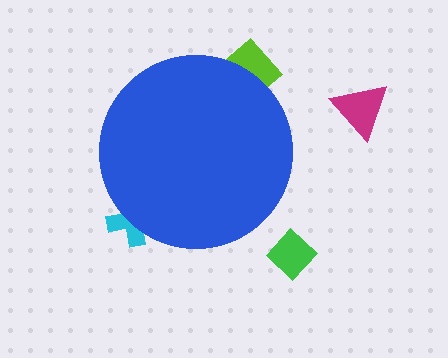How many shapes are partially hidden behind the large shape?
2 shapes are partially hidden.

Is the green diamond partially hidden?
No, the green diamond is fully visible.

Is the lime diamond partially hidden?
Yes, the lime diamond is partially hidden behind the blue circle.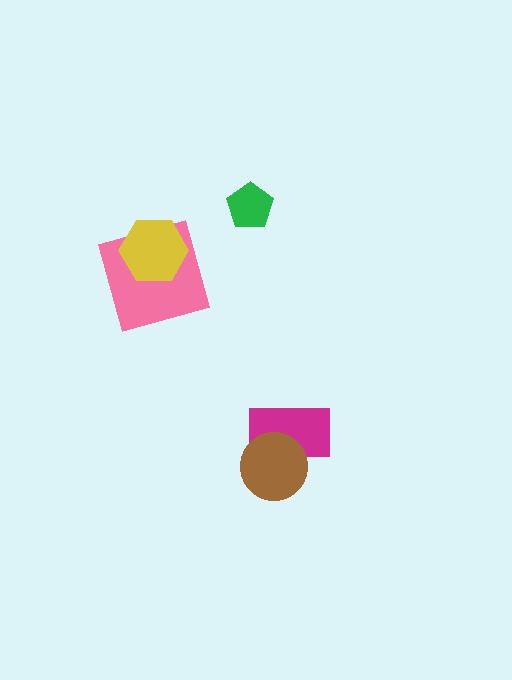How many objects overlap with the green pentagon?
0 objects overlap with the green pentagon.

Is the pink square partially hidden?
Yes, it is partially covered by another shape.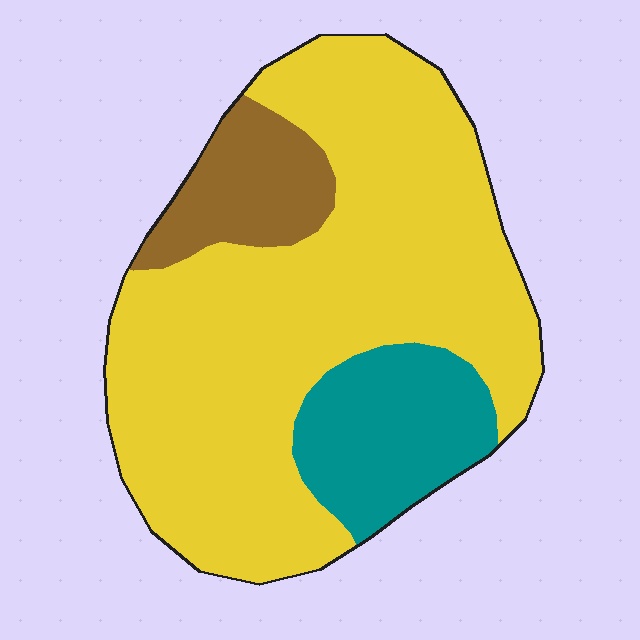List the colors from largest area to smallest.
From largest to smallest: yellow, teal, brown.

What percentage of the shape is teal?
Teal takes up less than a sixth of the shape.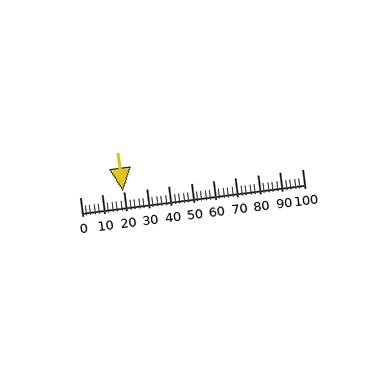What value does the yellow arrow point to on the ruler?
The yellow arrow points to approximately 19.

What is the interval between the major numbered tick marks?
The major tick marks are spaced 10 units apart.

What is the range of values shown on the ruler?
The ruler shows values from 0 to 100.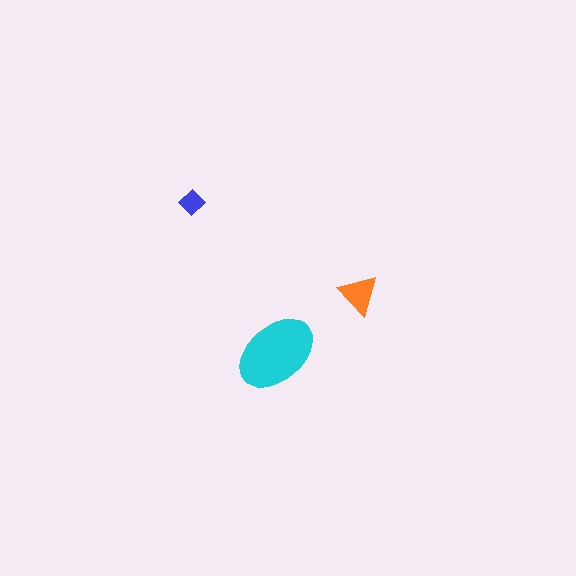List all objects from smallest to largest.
The blue diamond, the orange triangle, the cyan ellipse.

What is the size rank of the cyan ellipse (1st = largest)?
1st.